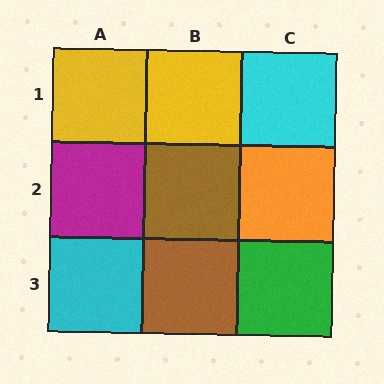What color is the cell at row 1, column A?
Yellow.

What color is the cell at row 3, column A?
Cyan.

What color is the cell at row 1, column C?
Cyan.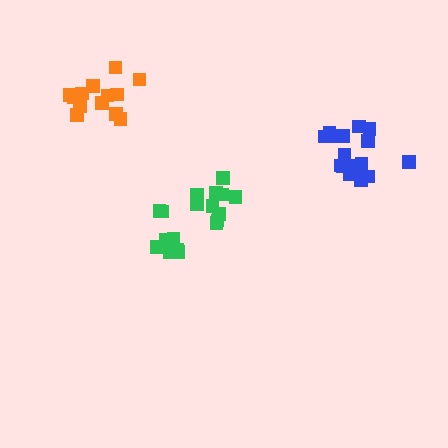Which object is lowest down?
The green cluster is bottommost.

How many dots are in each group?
Group 1: 19 dots, Group 2: 13 dots, Group 3: 17 dots (49 total).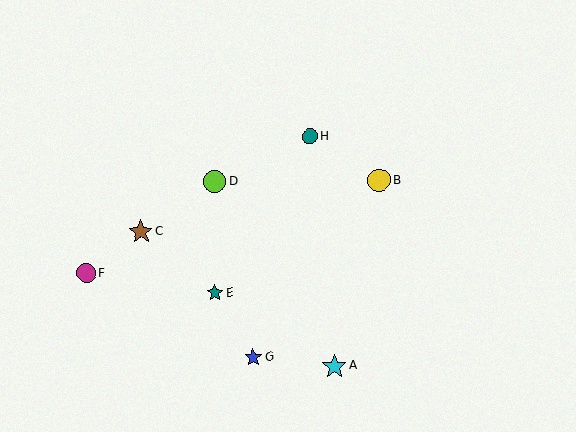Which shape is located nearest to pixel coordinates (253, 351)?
The blue star (labeled G) at (253, 357) is nearest to that location.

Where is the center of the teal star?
The center of the teal star is at (215, 293).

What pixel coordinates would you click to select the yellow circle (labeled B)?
Click at (379, 180) to select the yellow circle B.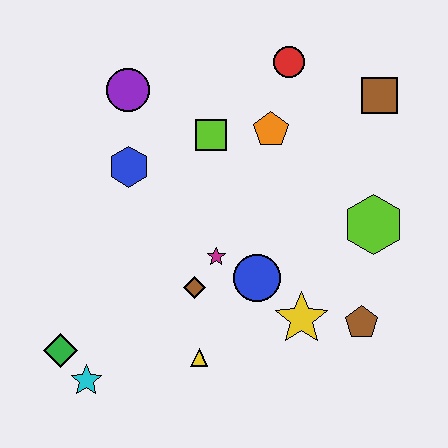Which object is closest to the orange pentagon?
The lime square is closest to the orange pentagon.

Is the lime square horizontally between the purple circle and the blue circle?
Yes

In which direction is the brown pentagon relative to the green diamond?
The brown pentagon is to the right of the green diamond.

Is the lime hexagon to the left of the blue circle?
No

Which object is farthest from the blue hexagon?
The brown pentagon is farthest from the blue hexagon.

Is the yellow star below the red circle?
Yes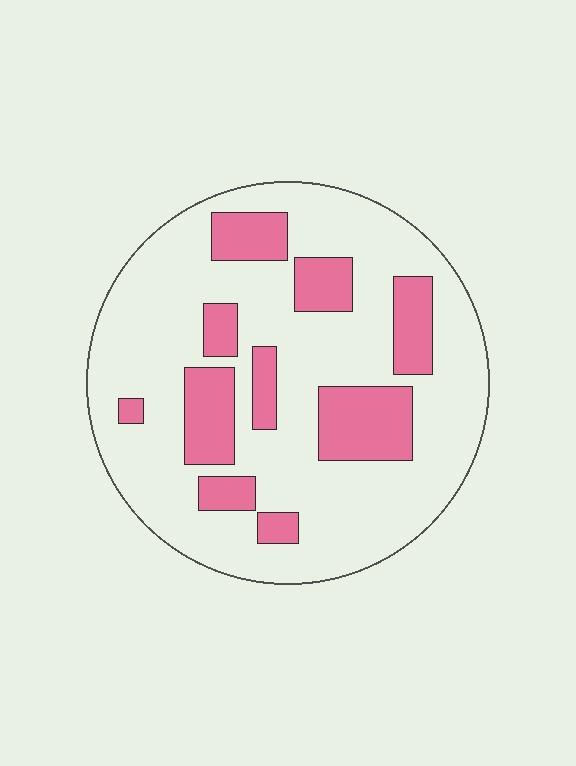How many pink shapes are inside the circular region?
10.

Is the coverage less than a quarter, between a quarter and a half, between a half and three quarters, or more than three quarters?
Less than a quarter.